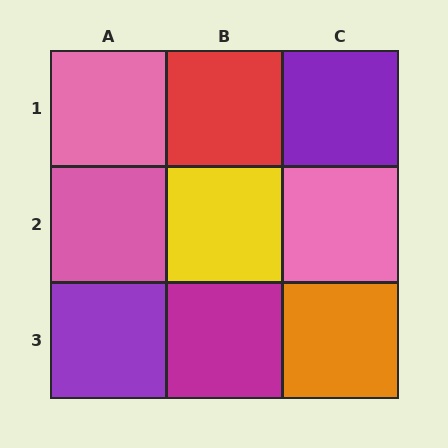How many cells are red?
1 cell is red.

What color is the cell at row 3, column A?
Purple.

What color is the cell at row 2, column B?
Yellow.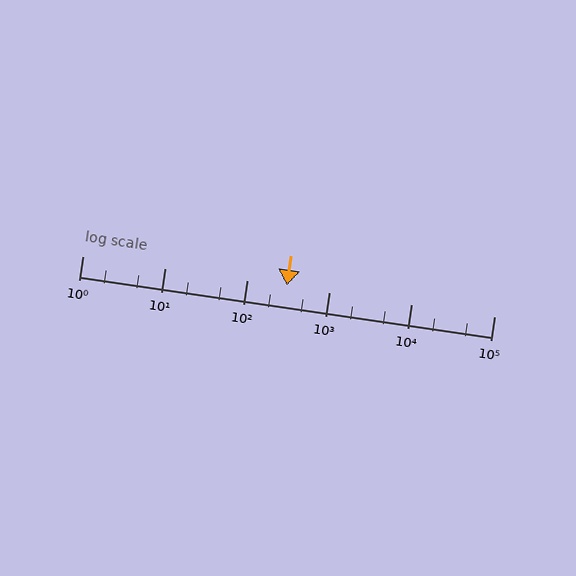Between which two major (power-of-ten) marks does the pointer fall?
The pointer is between 100 and 1000.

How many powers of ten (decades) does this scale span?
The scale spans 5 decades, from 1 to 100000.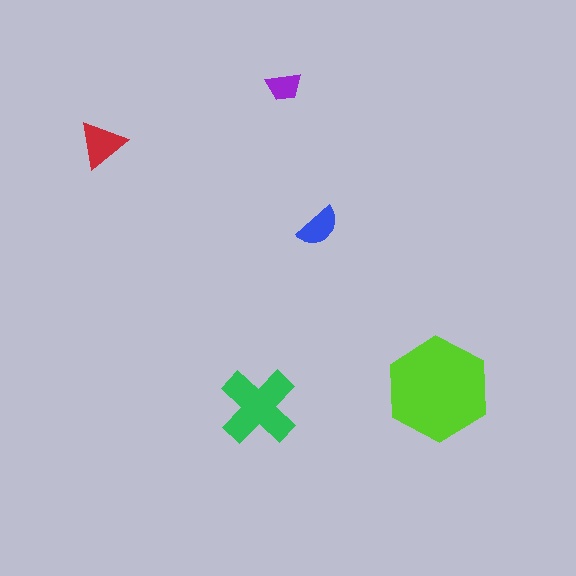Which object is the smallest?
The purple trapezoid.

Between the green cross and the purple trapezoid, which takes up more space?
The green cross.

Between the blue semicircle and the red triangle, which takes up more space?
The red triangle.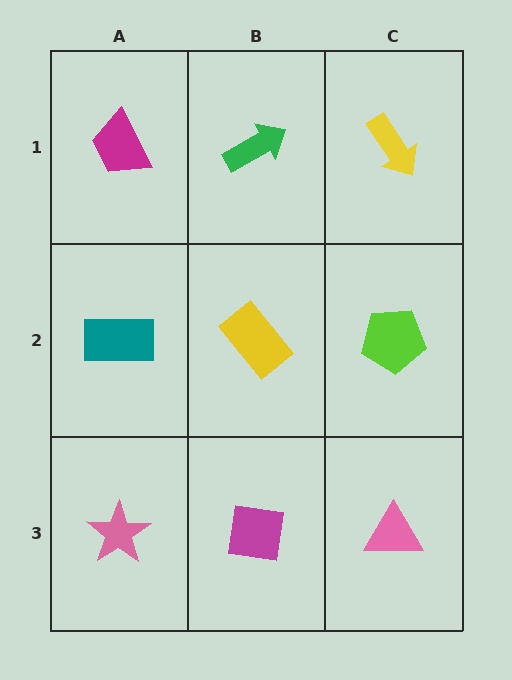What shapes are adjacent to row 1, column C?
A lime pentagon (row 2, column C), a green arrow (row 1, column B).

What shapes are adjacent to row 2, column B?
A green arrow (row 1, column B), a magenta square (row 3, column B), a teal rectangle (row 2, column A), a lime pentagon (row 2, column C).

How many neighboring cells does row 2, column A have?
3.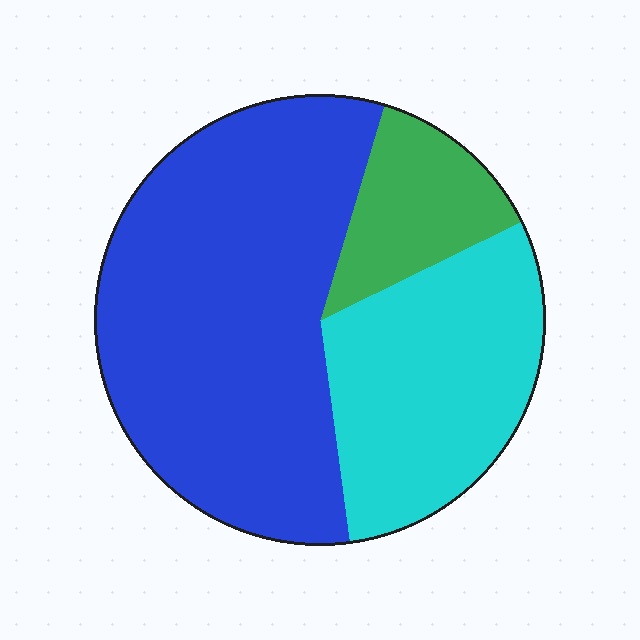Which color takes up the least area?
Green, at roughly 15%.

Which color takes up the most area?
Blue, at roughly 55%.